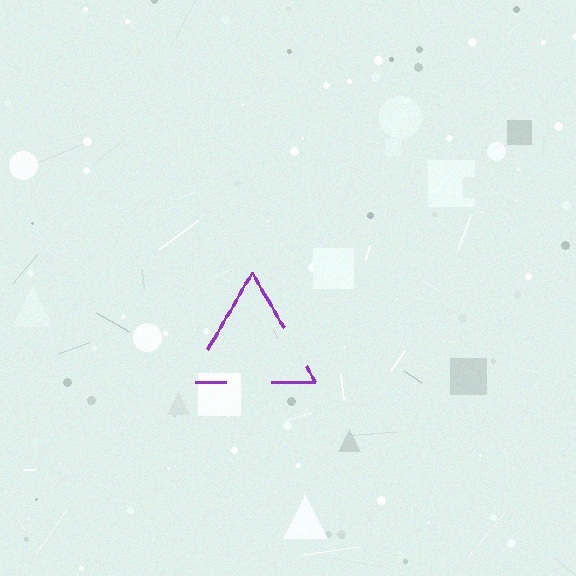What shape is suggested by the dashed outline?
The dashed outline suggests a triangle.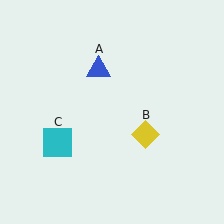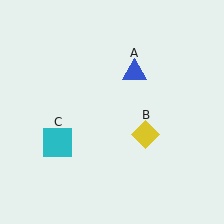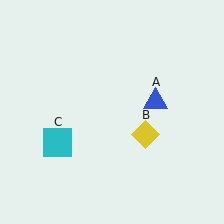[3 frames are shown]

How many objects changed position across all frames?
1 object changed position: blue triangle (object A).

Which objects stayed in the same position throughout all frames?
Yellow diamond (object B) and cyan square (object C) remained stationary.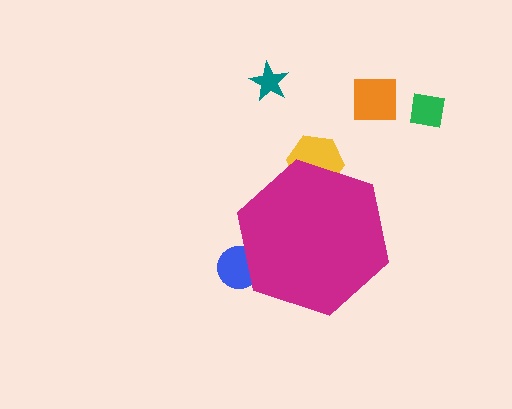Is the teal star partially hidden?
No, the teal star is fully visible.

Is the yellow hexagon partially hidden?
Yes, the yellow hexagon is partially hidden behind the magenta hexagon.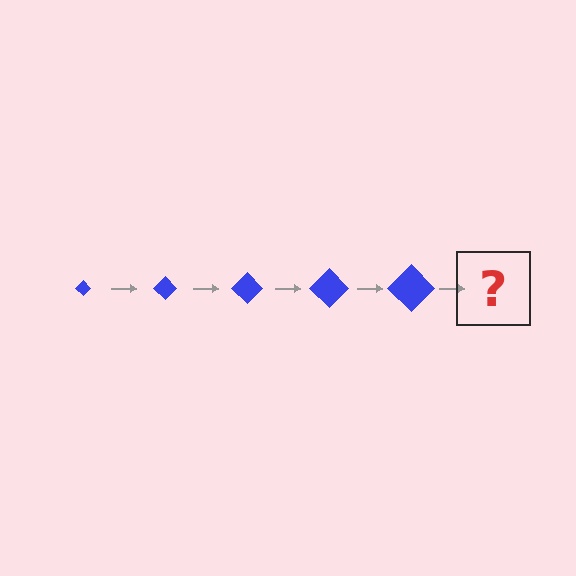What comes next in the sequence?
The next element should be a blue diamond, larger than the previous one.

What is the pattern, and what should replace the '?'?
The pattern is that the diamond gets progressively larger each step. The '?' should be a blue diamond, larger than the previous one.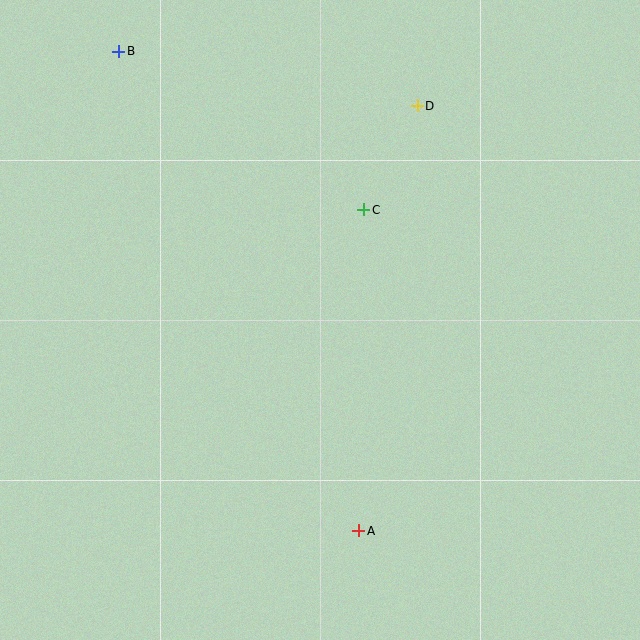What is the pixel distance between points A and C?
The distance between A and C is 321 pixels.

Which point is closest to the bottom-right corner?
Point A is closest to the bottom-right corner.